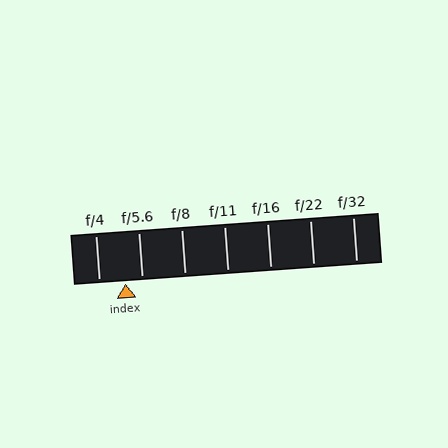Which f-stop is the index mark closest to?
The index mark is closest to f/5.6.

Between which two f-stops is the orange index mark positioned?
The index mark is between f/4 and f/5.6.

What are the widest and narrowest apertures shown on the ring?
The widest aperture shown is f/4 and the narrowest is f/32.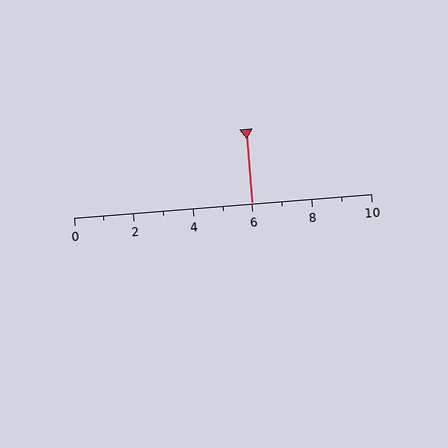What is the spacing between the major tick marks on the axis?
The major ticks are spaced 2 apart.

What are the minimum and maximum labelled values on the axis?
The axis runs from 0 to 10.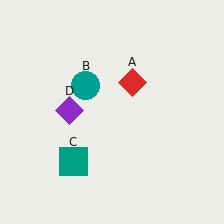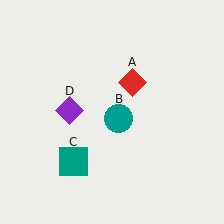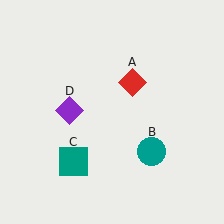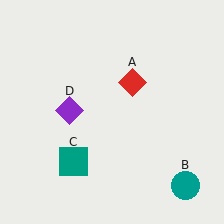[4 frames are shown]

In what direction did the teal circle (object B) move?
The teal circle (object B) moved down and to the right.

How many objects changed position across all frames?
1 object changed position: teal circle (object B).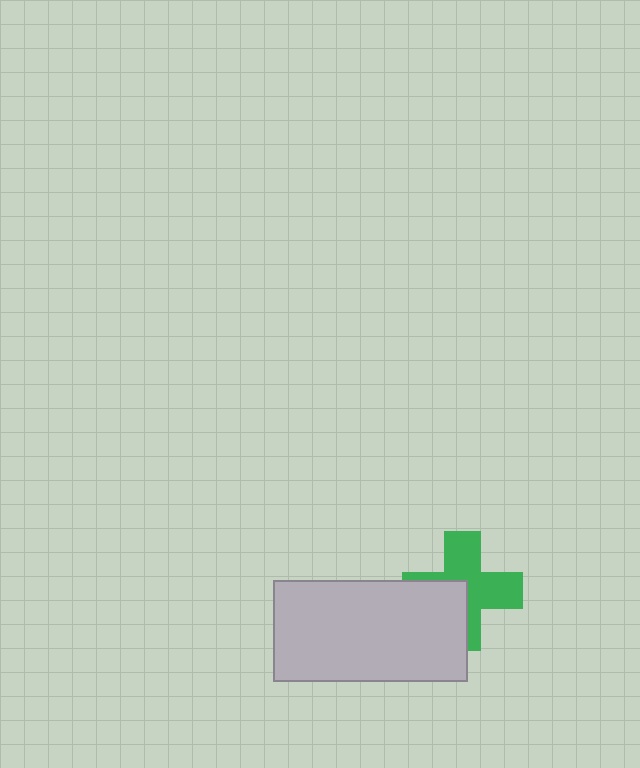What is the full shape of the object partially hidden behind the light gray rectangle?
The partially hidden object is a green cross.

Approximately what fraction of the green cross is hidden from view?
Roughly 39% of the green cross is hidden behind the light gray rectangle.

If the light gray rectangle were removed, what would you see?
You would see the complete green cross.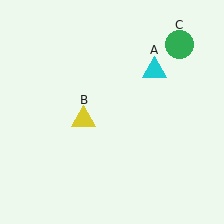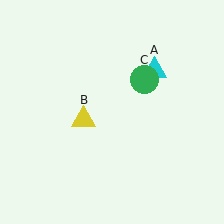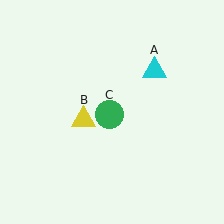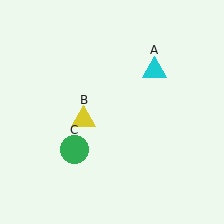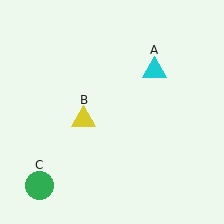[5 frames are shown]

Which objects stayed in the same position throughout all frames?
Cyan triangle (object A) and yellow triangle (object B) remained stationary.